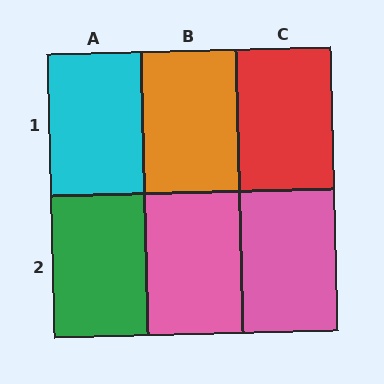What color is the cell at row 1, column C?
Red.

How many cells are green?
1 cell is green.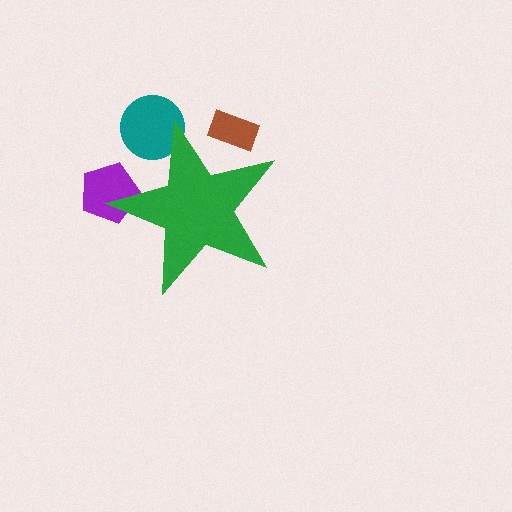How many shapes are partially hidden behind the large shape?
3 shapes are partially hidden.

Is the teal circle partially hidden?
Yes, the teal circle is partially hidden behind the green star.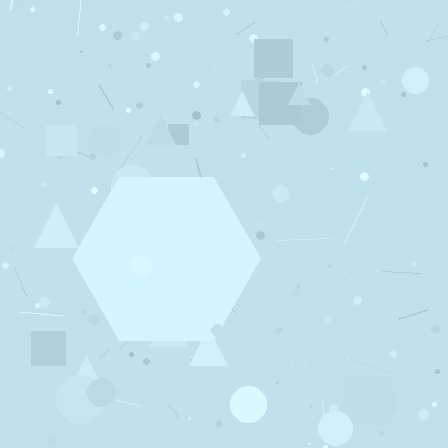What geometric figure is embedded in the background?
A hexagon is embedded in the background.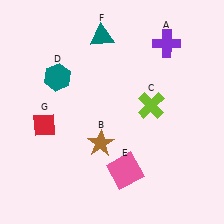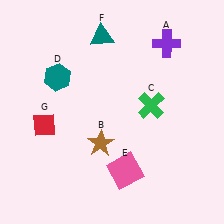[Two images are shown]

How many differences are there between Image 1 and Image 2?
There is 1 difference between the two images.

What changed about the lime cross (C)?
In Image 1, C is lime. In Image 2, it changed to green.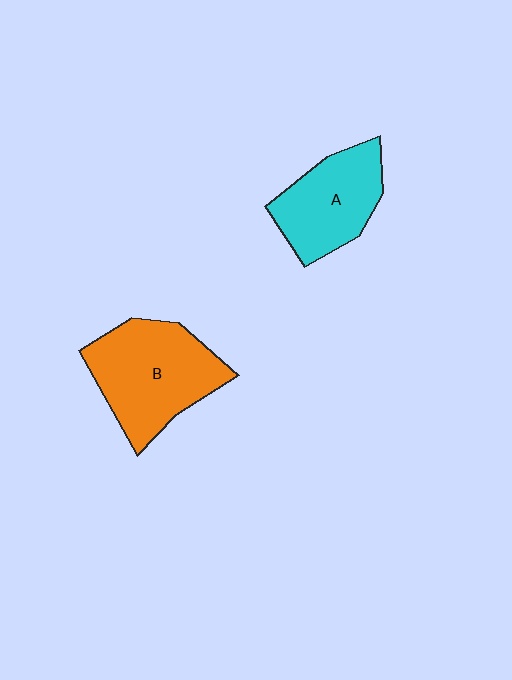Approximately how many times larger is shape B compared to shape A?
Approximately 1.3 times.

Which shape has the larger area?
Shape B (orange).